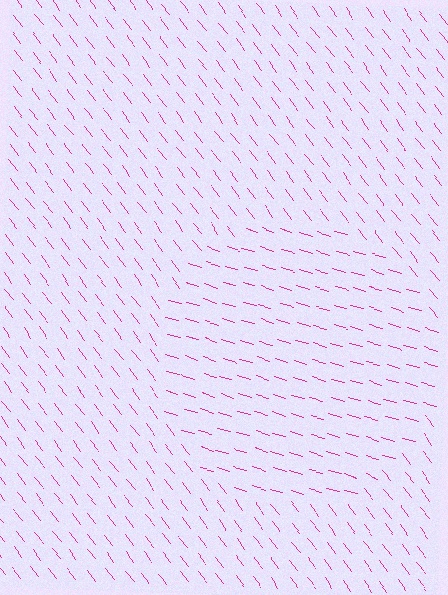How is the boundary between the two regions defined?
The boundary is defined purely by a change in line orientation (approximately 36 degrees difference). All lines are the same color and thickness.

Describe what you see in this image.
The image is filled with small magenta line segments. A circle region in the image has lines oriented differently from the surrounding lines, creating a visible texture boundary.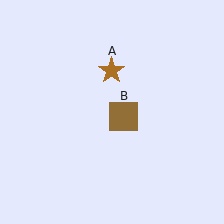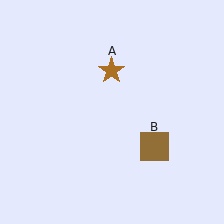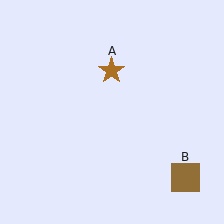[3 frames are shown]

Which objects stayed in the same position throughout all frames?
Brown star (object A) remained stationary.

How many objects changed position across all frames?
1 object changed position: brown square (object B).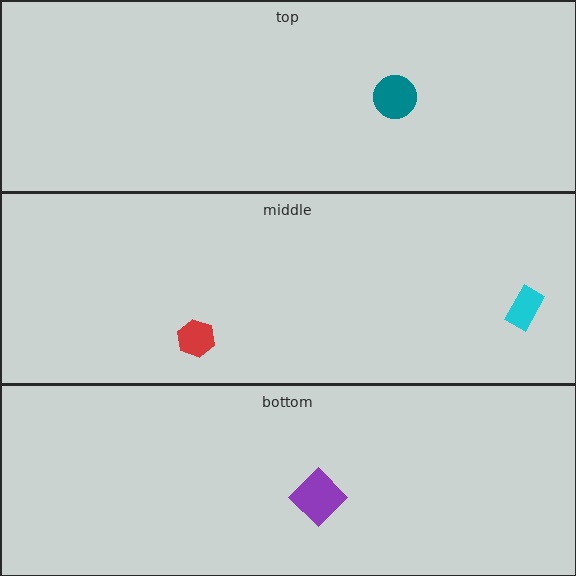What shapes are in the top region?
The teal circle.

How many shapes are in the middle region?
2.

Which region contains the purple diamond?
The bottom region.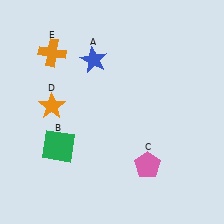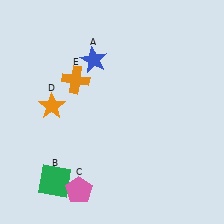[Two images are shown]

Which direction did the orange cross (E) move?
The orange cross (E) moved down.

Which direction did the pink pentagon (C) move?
The pink pentagon (C) moved left.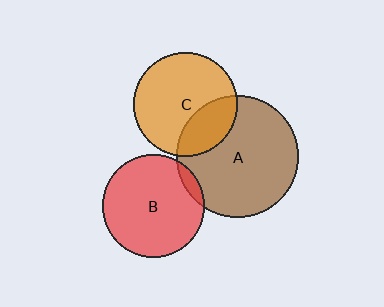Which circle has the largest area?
Circle A (brown).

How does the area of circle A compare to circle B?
Approximately 1.4 times.